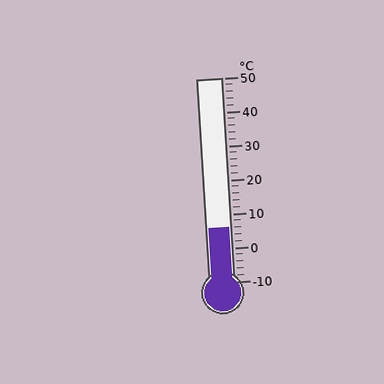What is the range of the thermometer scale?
The thermometer scale ranges from -10°C to 50°C.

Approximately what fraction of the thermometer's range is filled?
The thermometer is filled to approximately 25% of its range.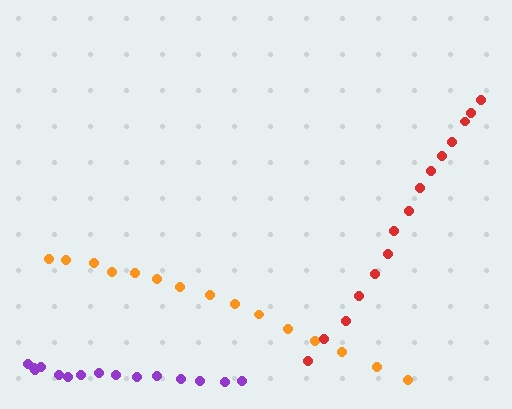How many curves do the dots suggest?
There are 3 distinct paths.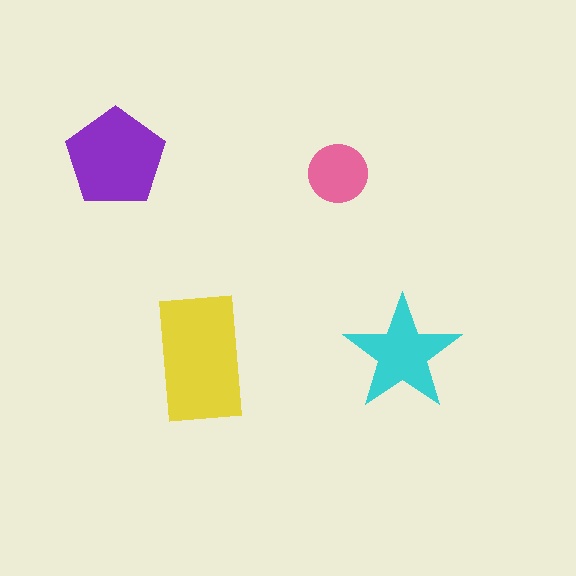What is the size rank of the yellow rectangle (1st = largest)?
1st.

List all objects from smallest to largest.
The pink circle, the cyan star, the purple pentagon, the yellow rectangle.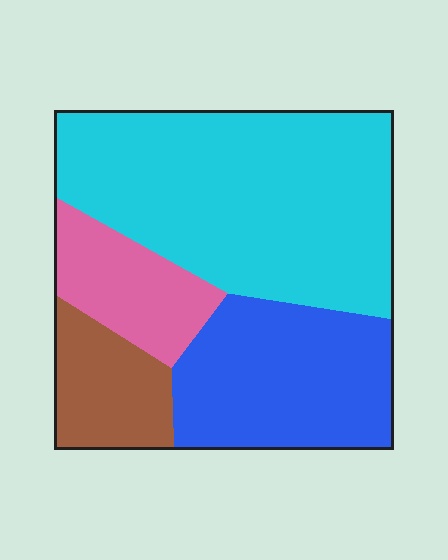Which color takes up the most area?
Cyan, at roughly 50%.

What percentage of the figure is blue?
Blue takes up between a sixth and a third of the figure.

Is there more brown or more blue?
Blue.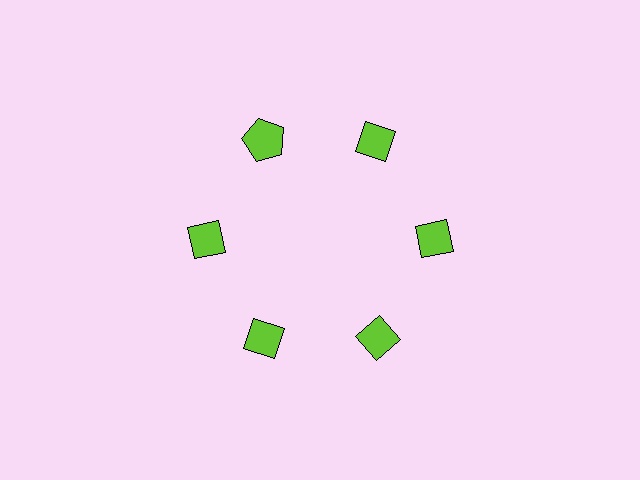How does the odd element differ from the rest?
It has a different shape: pentagon instead of diamond.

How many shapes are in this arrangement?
There are 6 shapes arranged in a ring pattern.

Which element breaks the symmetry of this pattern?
The lime pentagon at roughly the 11 o'clock position breaks the symmetry. All other shapes are lime diamonds.